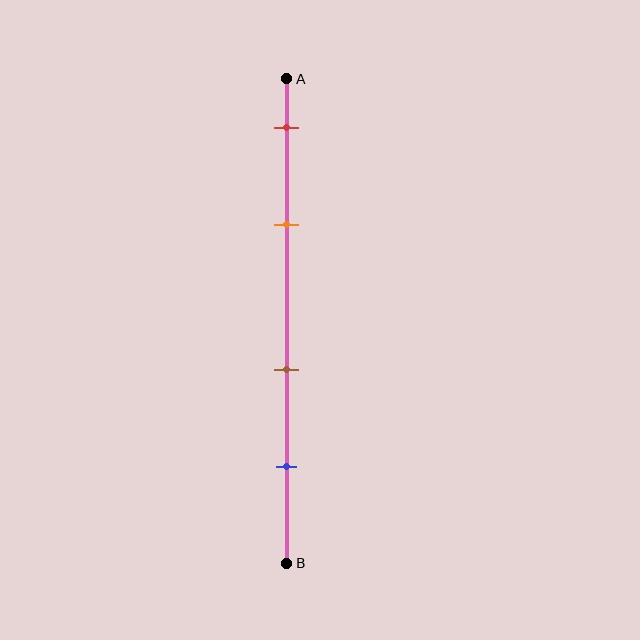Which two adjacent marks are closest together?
The red and orange marks are the closest adjacent pair.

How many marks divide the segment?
There are 4 marks dividing the segment.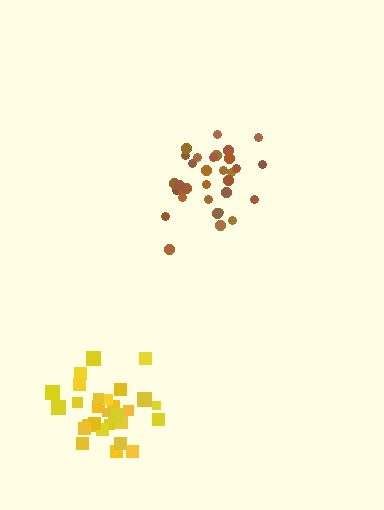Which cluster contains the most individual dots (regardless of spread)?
Brown (32).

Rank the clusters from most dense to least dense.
brown, yellow.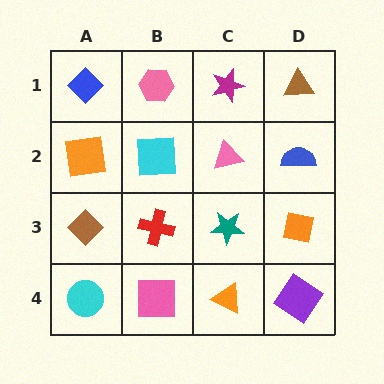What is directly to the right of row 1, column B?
A magenta star.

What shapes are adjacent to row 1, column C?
A pink triangle (row 2, column C), a pink hexagon (row 1, column B), a brown triangle (row 1, column D).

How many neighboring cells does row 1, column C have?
3.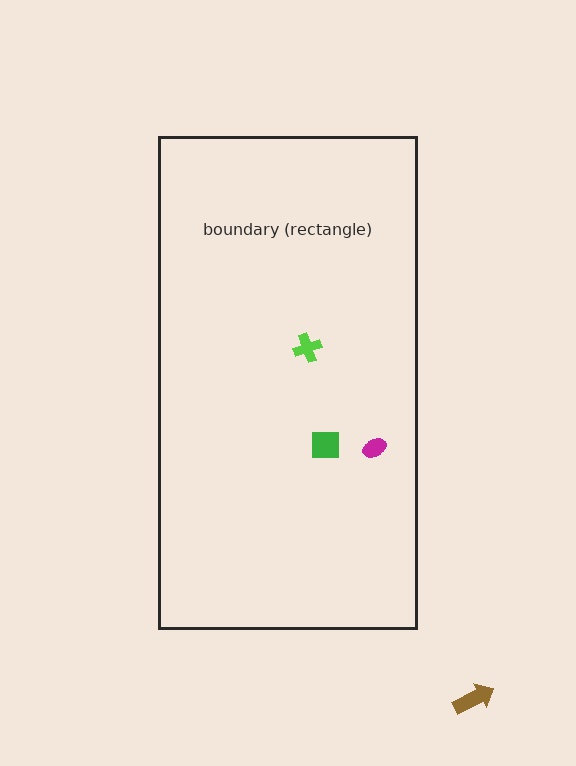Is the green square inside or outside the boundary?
Inside.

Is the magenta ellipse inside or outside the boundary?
Inside.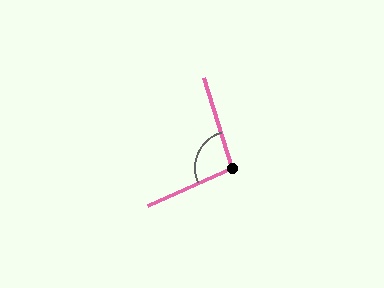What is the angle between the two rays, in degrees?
Approximately 97 degrees.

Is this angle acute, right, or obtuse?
It is obtuse.